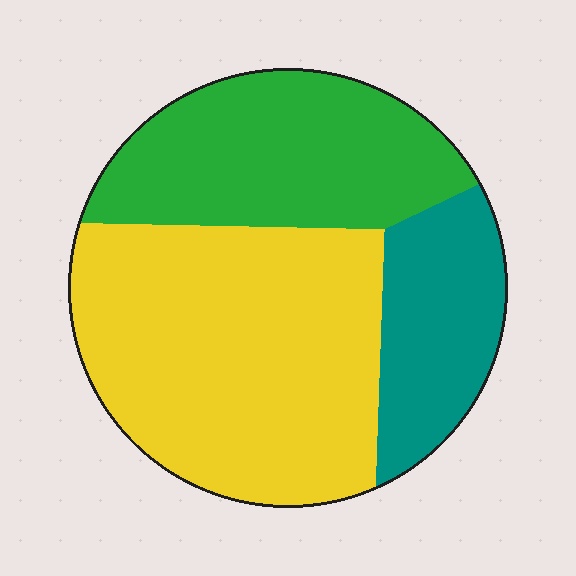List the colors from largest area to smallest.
From largest to smallest: yellow, green, teal.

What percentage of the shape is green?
Green covers roughly 30% of the shape.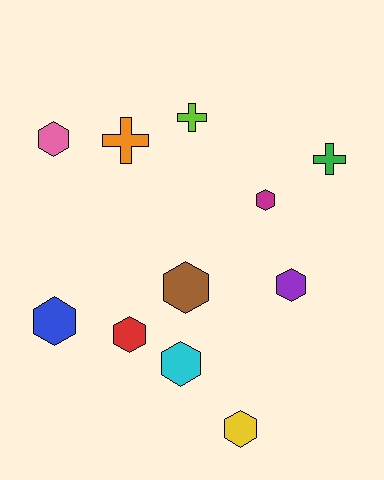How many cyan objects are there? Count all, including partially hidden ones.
There is 1 cyan object.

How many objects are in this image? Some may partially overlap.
There are 11 objects.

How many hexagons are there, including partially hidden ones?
There are 8 hexagons.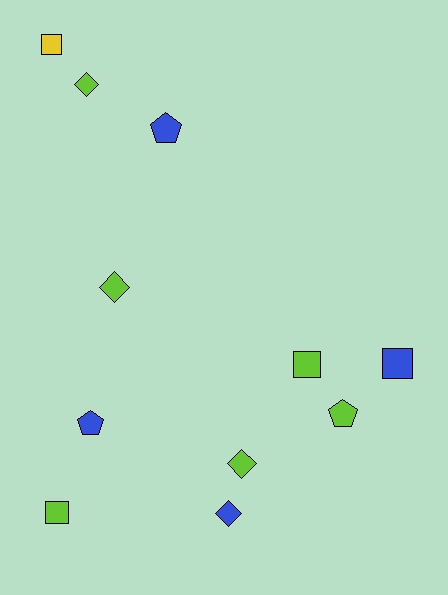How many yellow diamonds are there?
There are no yellow diamonds.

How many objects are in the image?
There are 11 objects.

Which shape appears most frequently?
Diamond, with 4 objects.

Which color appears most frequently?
Lime, with 6 objects.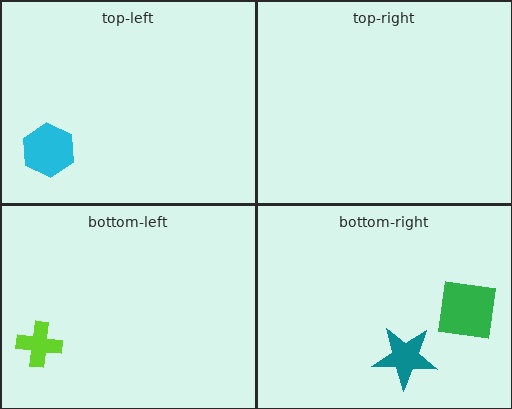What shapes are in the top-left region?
The cyan hexagon.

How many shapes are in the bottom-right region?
2.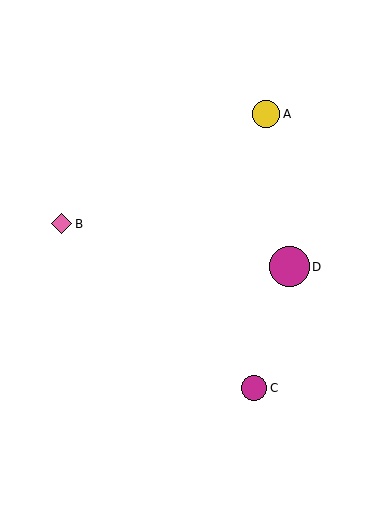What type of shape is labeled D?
Shape D is a magenta circle.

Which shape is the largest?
The magenta circle (labeled D) is the largest.